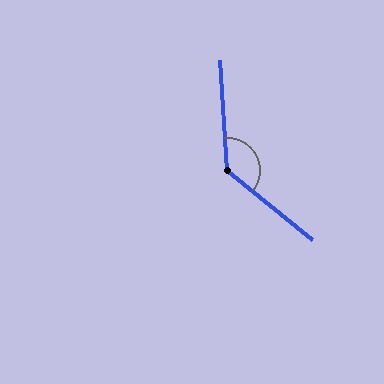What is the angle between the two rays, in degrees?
Approximately 132 degrees.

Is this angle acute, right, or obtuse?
It is obtuse.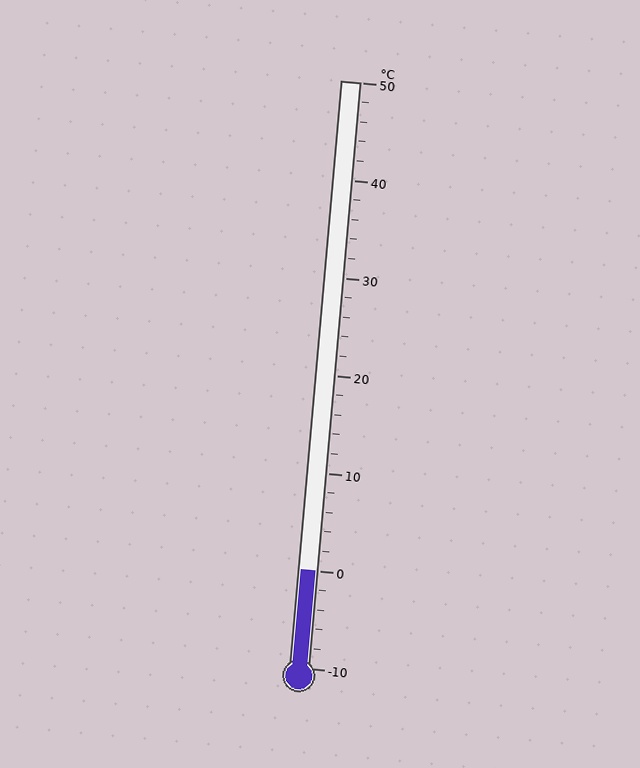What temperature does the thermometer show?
The thermometer shows approximately 0°C.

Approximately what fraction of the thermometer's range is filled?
The thermometer is filled to approximately 15% of its range.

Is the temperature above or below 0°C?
The temperature is at 0°C.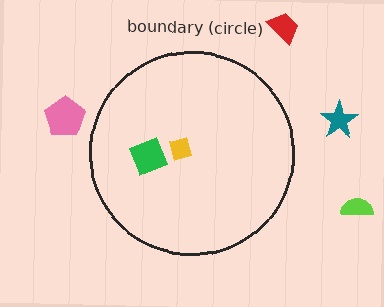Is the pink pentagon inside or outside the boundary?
Outside.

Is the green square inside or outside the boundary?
Inside.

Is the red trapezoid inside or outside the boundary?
Outside.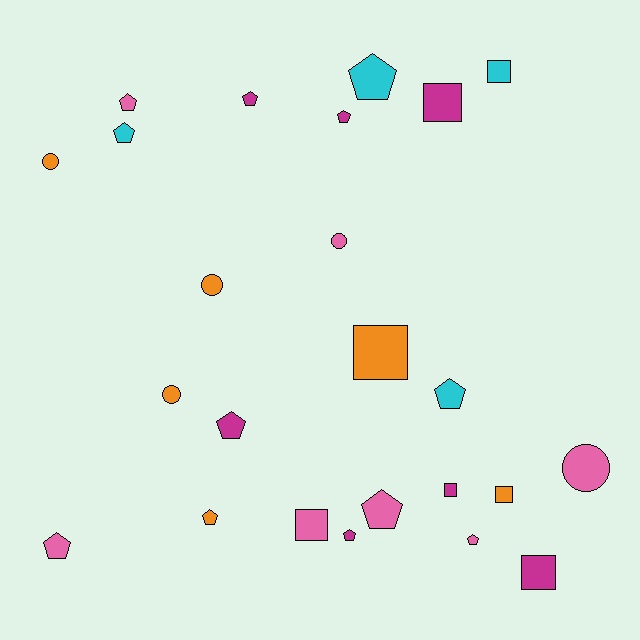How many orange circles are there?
There are 3 orange circles.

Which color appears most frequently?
Pink, with 7 objects.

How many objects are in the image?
There are 24 objects.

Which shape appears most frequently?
Pentagon, with 12 objects.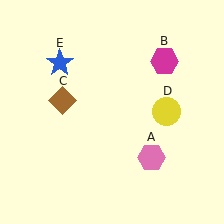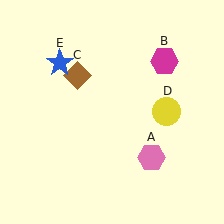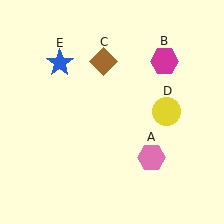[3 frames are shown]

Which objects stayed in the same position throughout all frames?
Pink hexagon (object A) and magenta hexagon (object B) and yellow circle (object D) and blue star (object E) remained stationary.